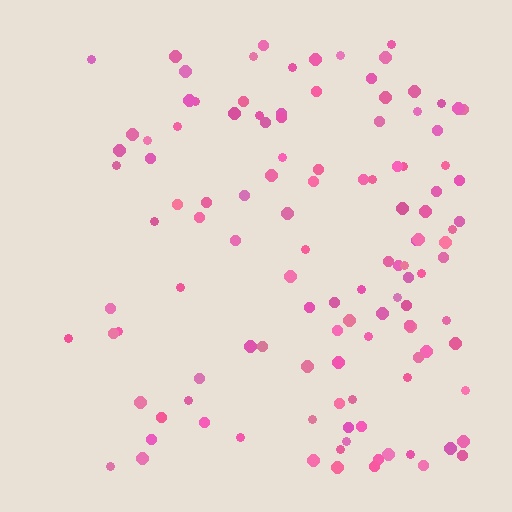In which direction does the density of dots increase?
From left to right, with the right side densest.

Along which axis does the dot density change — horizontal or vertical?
Horizontal.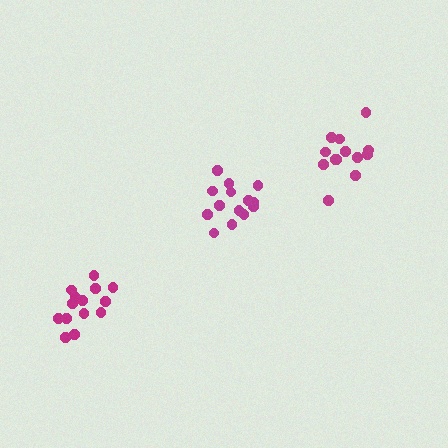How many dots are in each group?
Group 1: 14 dots, Group 2: 13 dots, Group 3: 14 dots (41 total).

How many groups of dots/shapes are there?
There are 3 groups.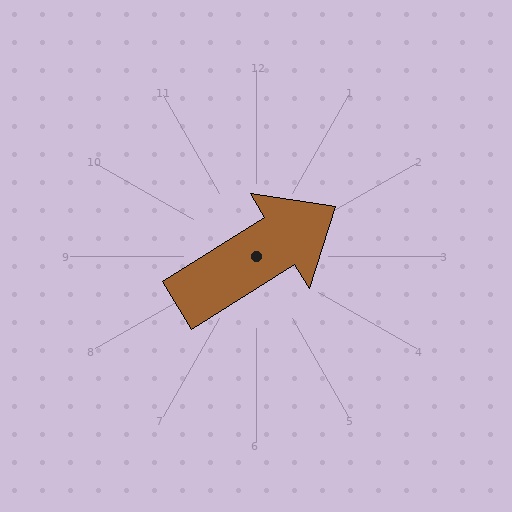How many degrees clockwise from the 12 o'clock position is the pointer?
Approximately 58 degrees.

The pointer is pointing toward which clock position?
Roughly 2 o'clock.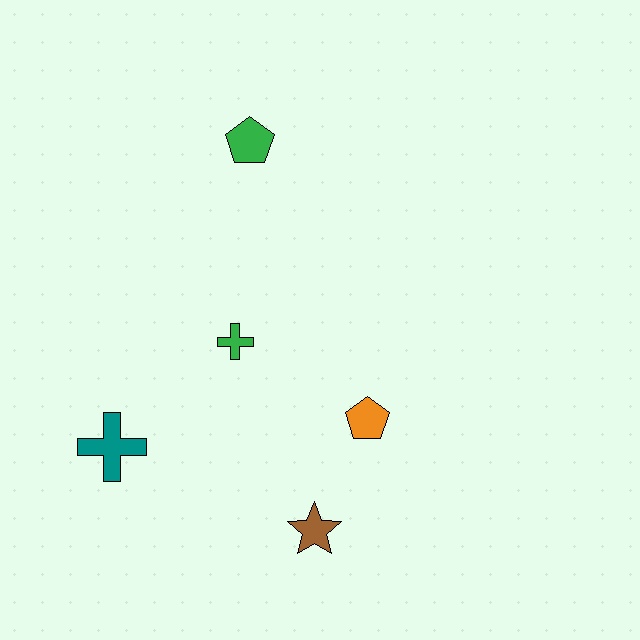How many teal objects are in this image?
There is 1 teal object.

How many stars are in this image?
There is 1 star.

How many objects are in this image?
There are 5 objects.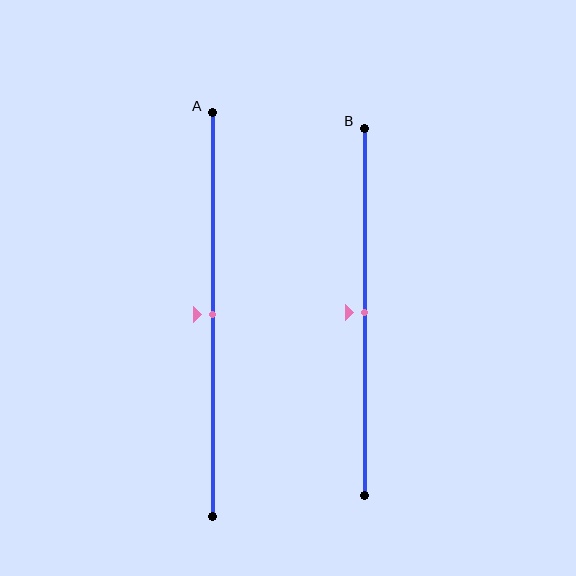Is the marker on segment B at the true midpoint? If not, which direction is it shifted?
Yes, the marker on segment B is at the true midpoint.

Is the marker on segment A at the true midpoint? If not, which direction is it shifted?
Yes, the marker on segment A is at the true midpoint.